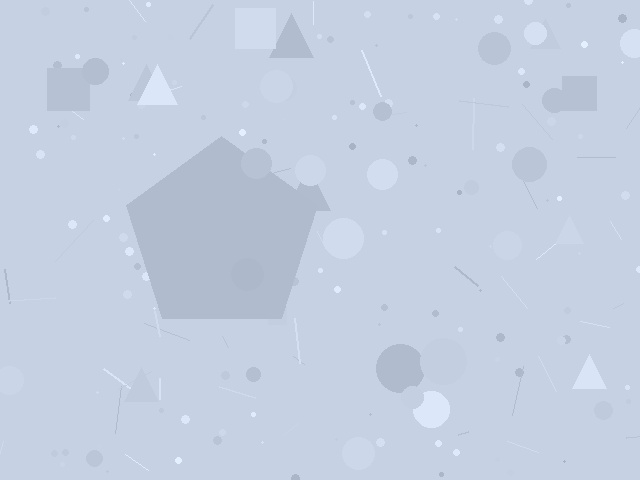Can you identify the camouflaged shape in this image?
The camouflaged shape is a pentagon.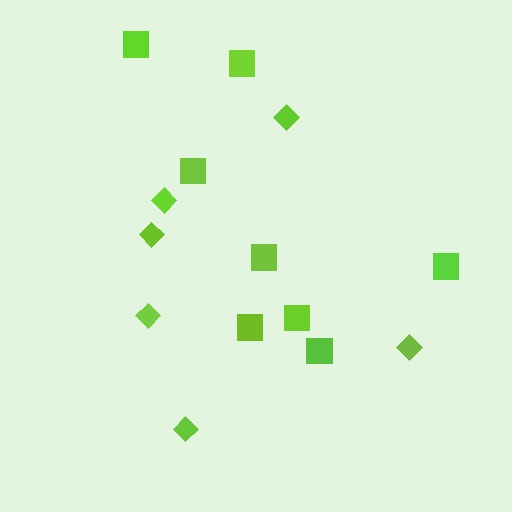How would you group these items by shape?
There are 2 groups: one group of squares (8) and one group of diamonds (6).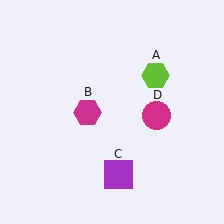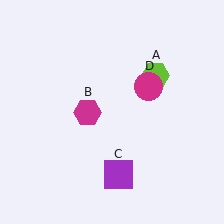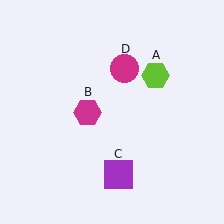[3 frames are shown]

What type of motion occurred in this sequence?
The magenta circle (object D) rotated counterclockwise around the center of the scene.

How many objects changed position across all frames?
1 object changed position: magenta circle (object D).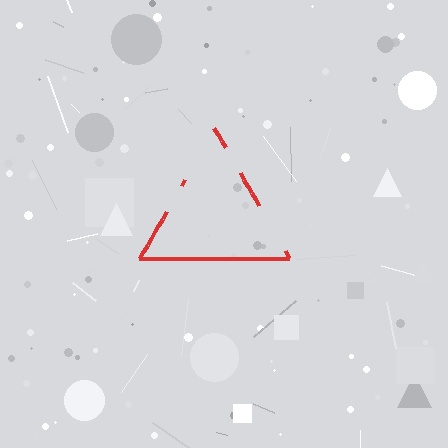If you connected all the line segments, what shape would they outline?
They would outline a triangle.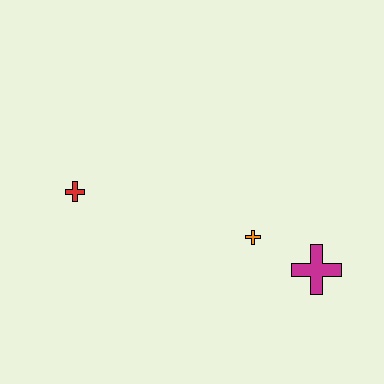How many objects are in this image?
There are 3 objects.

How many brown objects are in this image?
There are no brown objects.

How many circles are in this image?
There are no circles.